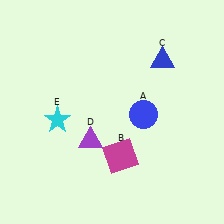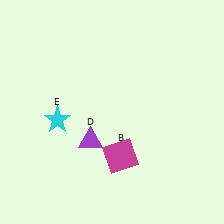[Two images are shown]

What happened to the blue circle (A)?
The blue circle (A) was removed in Image 2. It was in the bottom-right area of Image 1.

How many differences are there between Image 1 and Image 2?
There are 2 differences between the two images.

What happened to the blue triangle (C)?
The blue triangle (C) was removed in Image 2. It was in the top-right area of Image 1.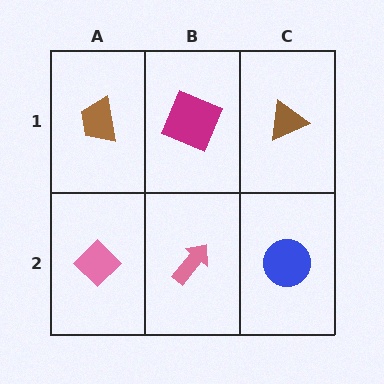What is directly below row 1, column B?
A pink arrow.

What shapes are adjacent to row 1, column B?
A pink arrow (row 2, column B), a brown trapezoid (row 1, column A), a brown triangle (row 1, column C).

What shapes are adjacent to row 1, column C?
A blue circle (row 2, column C), a magenta square (row 1, column B).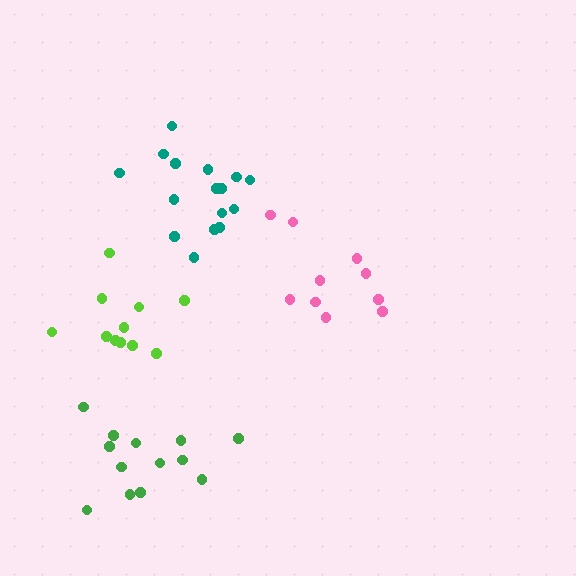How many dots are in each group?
Group 1: 13 dots, Group 2: 16 dots, Group 3: 10 dots, Group 4: 11 dots (50 total).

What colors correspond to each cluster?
The clusters are colored: green, teal, pink, lime.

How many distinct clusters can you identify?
There are 4 distinct clusters.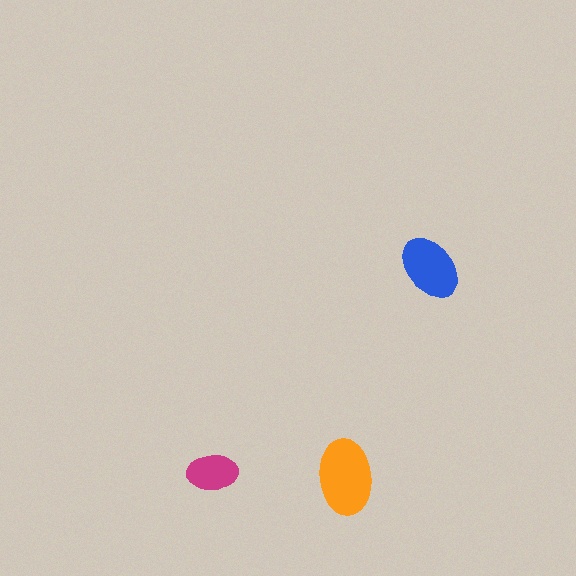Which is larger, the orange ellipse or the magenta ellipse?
The orange one.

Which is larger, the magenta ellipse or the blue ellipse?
The blue one.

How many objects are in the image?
There are 3 objects in the image.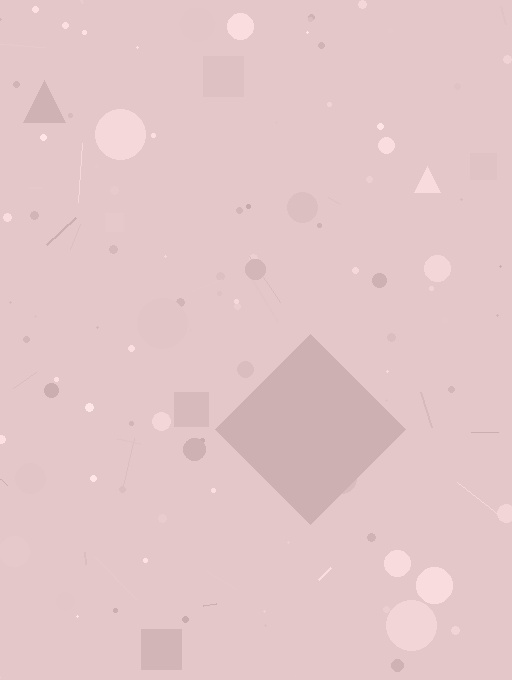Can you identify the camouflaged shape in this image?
The camouflaged shape is a diamond.